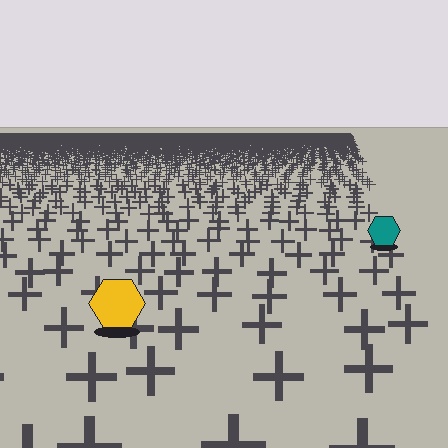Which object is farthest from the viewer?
The teal hexagon is farthest from the viewer. It appears smaller and the ground texture around it is denser.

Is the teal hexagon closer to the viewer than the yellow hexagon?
No. The yellow hexagon is closer — you can tell from the texture gradient: the ground texture is coarser near it.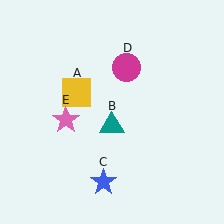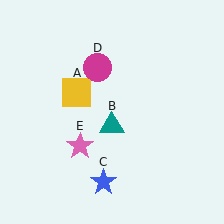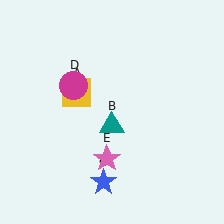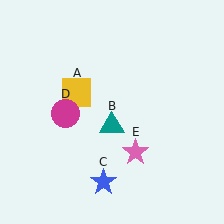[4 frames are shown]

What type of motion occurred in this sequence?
The magenta circle (object D), pink star (object E) rotated counterclockwise around the center of the scene.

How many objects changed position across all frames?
2 objects changed position: magenta circle (object D), pink star (object E).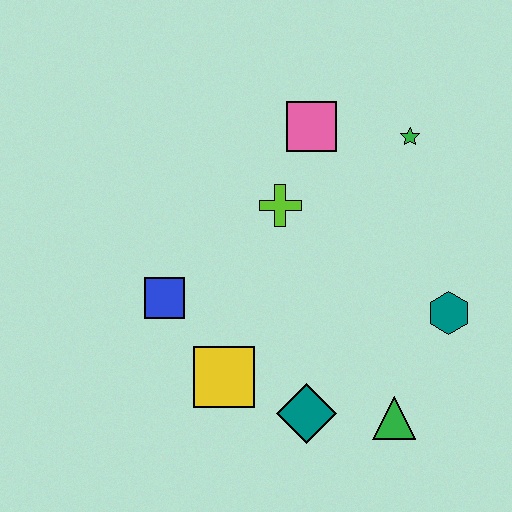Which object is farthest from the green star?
The yellow square is farthest from the green star.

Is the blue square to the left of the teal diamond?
Yes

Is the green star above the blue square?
Yes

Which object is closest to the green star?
The pink square is closest to the green star.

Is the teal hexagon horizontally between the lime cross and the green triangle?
No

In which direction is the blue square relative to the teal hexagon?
The blue square is to the left of the teal hexagon.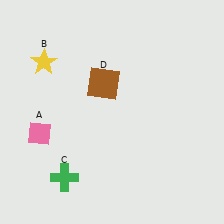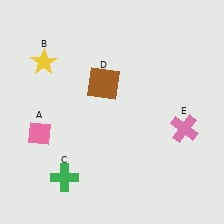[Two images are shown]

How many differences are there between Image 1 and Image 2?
There is 1 difference between the two images.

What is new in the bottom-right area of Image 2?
A pink cross (E) was added in the bottom-right area of Image 2.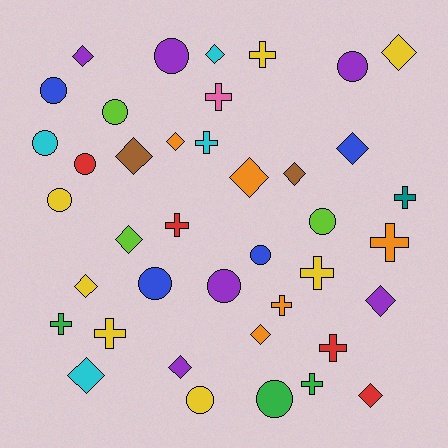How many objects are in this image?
There are 40 objects.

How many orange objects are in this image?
There are 5 orange objects.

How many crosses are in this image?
There are 12 crosses.